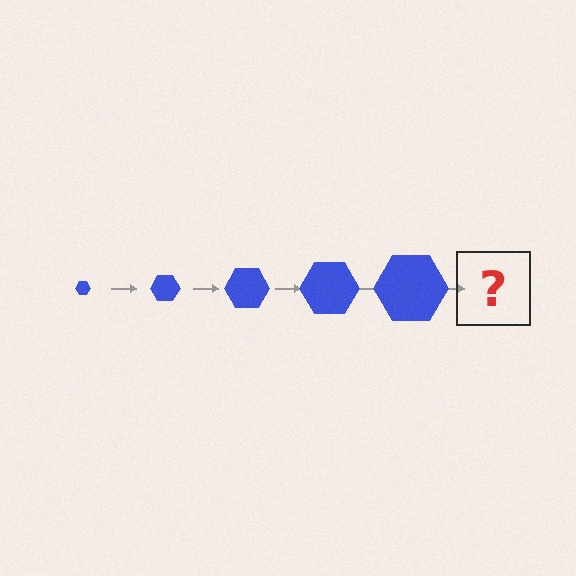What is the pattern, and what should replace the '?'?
The pattern is that the hexagon gets progressively larger each step. The '?' should be a blue hexagon, larger than the previous one.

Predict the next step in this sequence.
The next step is a blue hexagon, larger than the previous one.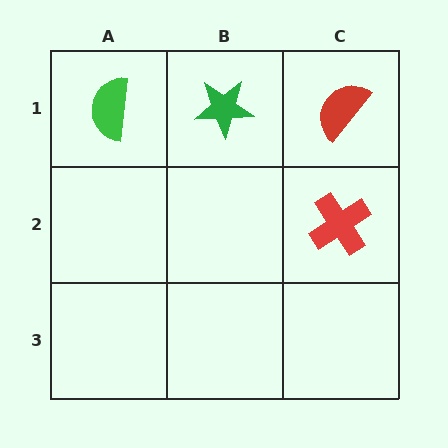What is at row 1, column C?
A red semicircle.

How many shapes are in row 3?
0 shapes.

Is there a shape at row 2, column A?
No, that cell is empty.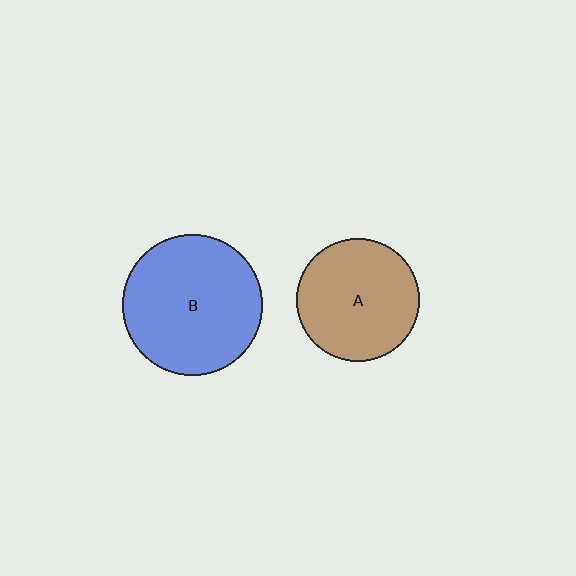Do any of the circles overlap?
No, none of the circles overlap.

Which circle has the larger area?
Circle B (blue).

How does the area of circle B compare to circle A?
Approximately 1.3 times.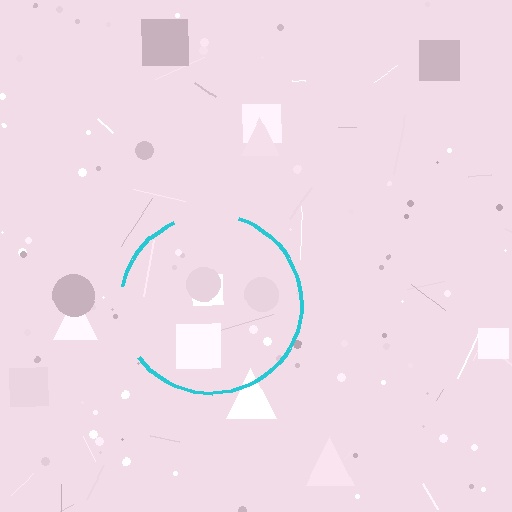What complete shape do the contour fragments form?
The contour fragments form a circle.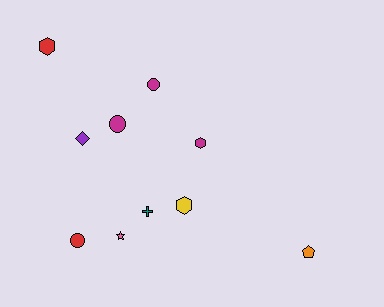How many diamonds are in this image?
There is 1 diamond.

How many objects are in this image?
There are 10 objects.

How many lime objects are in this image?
There are no lime objects.